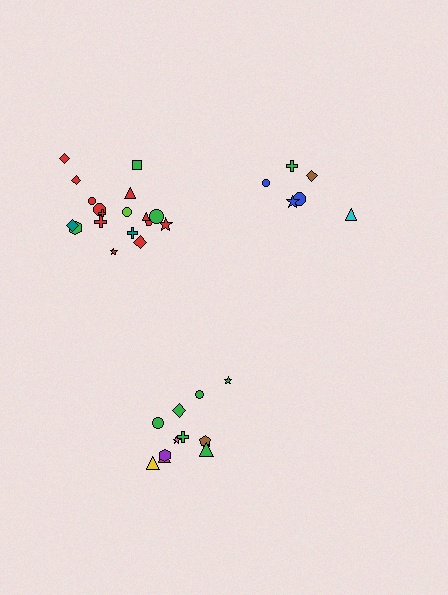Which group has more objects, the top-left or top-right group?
The top-left group.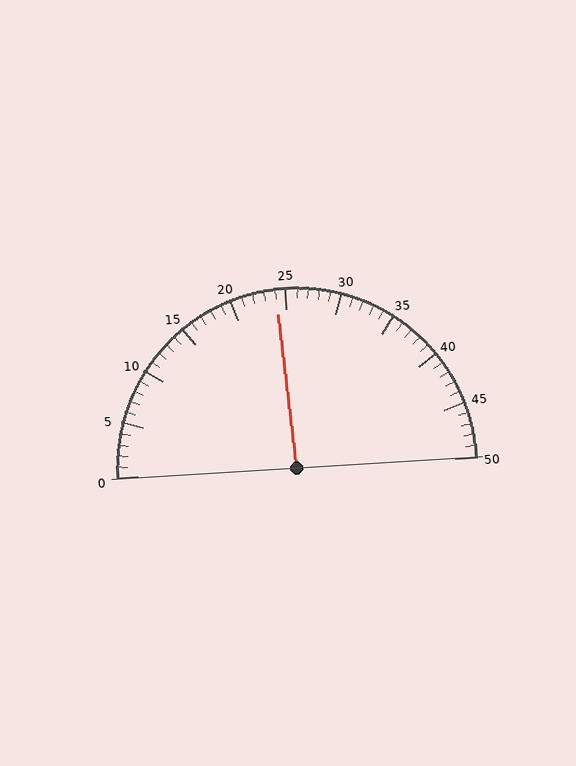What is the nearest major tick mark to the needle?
The nearest major tick mark is 25.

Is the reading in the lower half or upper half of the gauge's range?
The reading is in the lower half of the range (0 to 50).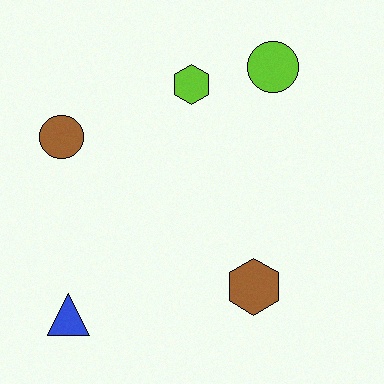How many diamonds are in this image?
There are no diamonds.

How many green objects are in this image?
There are no green objects.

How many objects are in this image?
There are 5 objects.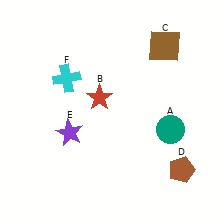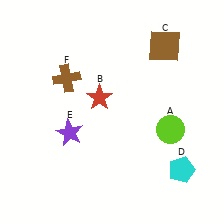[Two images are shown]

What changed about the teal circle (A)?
In Image 1, A is teal. In Image 2, it changed to lime.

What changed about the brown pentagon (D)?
In Image 1, D is brown. In Image 2, it changed to cyan.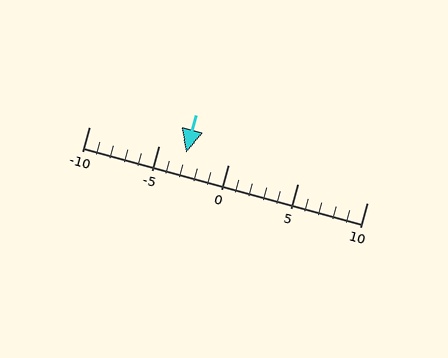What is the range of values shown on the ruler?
The ruler shows values from -10 to 10.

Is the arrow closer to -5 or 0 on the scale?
The arrow is closer to -5.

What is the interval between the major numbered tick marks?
The major tick marks are spaced 5 units apart.